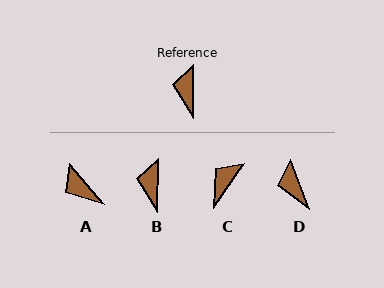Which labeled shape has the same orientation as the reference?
B.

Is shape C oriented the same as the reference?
No, it is off by about 34 degrees.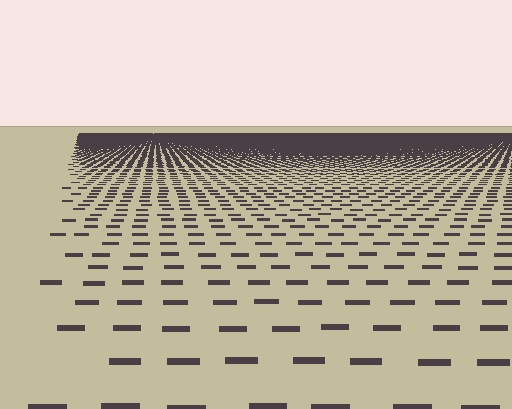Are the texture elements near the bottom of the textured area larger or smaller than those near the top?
Larger. Near the bottom, elements are closer to the viewer and appear at a bigger on-screen size.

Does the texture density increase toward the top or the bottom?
Density increases toward the top.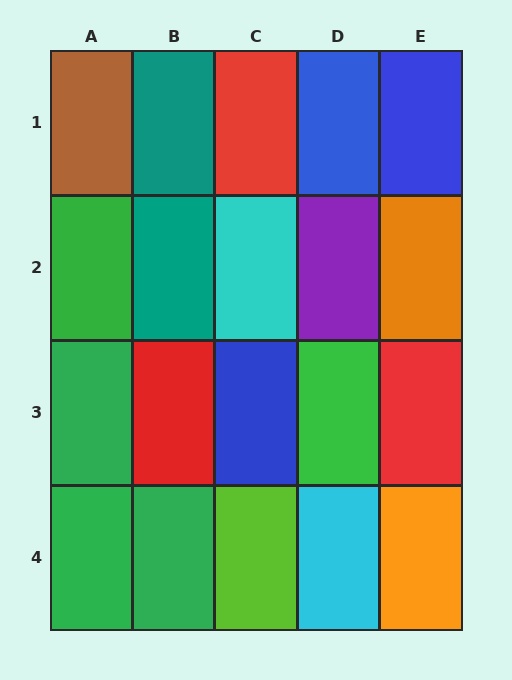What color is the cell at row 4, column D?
Cyan.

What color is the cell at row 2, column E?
Orange.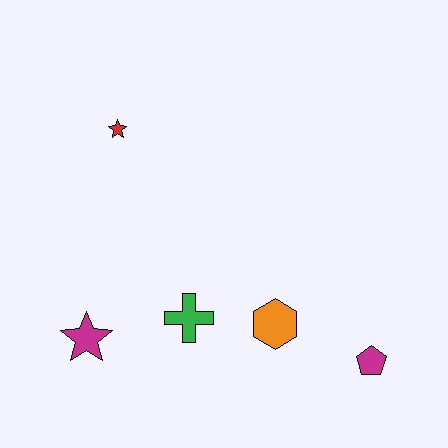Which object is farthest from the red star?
The magenta pentagon is farthest from the red star.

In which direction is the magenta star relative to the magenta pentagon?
The magenta star is to the left of the magenta pentagon.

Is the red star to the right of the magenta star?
Yes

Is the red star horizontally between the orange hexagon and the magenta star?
Yes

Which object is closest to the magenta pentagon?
The orange hexagon is closest to the magenta pentagon.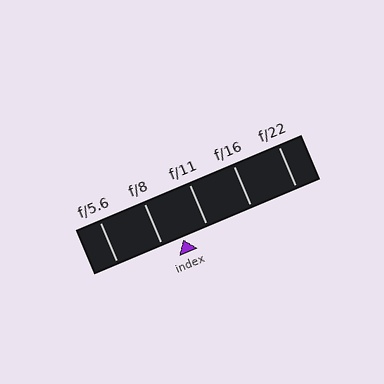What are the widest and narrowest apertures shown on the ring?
The widest aperture shown is f/5.6 and the narrowest is f/22.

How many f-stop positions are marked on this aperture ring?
There are 5 f-stop positions marked.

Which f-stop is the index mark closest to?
The index mark is closest to f/8.